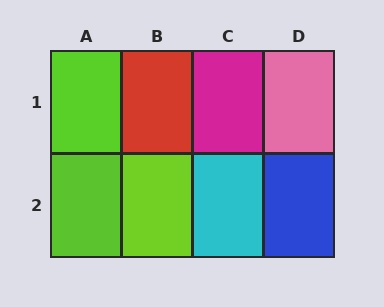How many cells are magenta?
1 cell is magenta.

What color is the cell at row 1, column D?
Pink.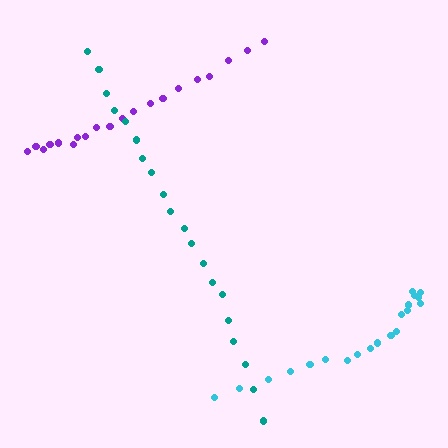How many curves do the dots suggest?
There are 3 distinct paths.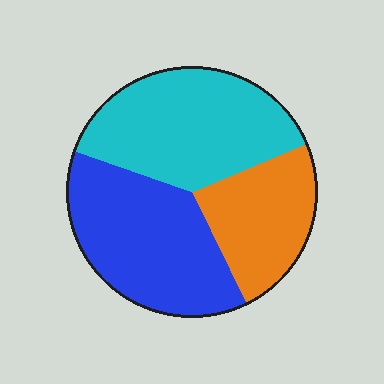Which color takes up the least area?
Orange, at roughly 25%.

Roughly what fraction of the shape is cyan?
Cyan covers about 40% of the shape.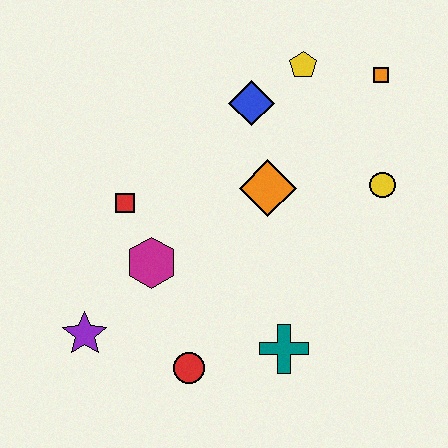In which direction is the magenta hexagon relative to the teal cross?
The magenta hexagon is to the left of the teal cross.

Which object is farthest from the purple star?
The orange square is farthest from the purple star.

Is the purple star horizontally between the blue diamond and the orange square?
No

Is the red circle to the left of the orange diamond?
Yes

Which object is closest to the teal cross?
The red circle is closest to the teal cross.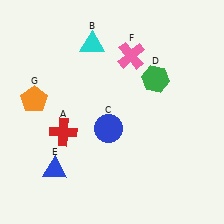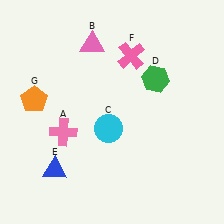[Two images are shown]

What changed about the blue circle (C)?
In Image 1, C is blue. In Image 2, it changed to cyan.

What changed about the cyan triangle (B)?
In Image 1, B is cyan. In Image 2, it changed to pink.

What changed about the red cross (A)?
In Image 1, A is red. In Image 2, it changed to pink.